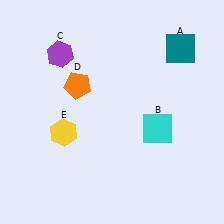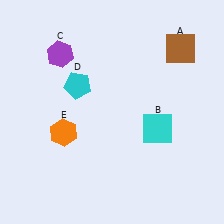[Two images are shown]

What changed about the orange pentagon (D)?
In Image 1, D is orange. In Image 2, it changed to cyan.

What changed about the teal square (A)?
In Image 1, A is teal. In Image 2, it changed to brown.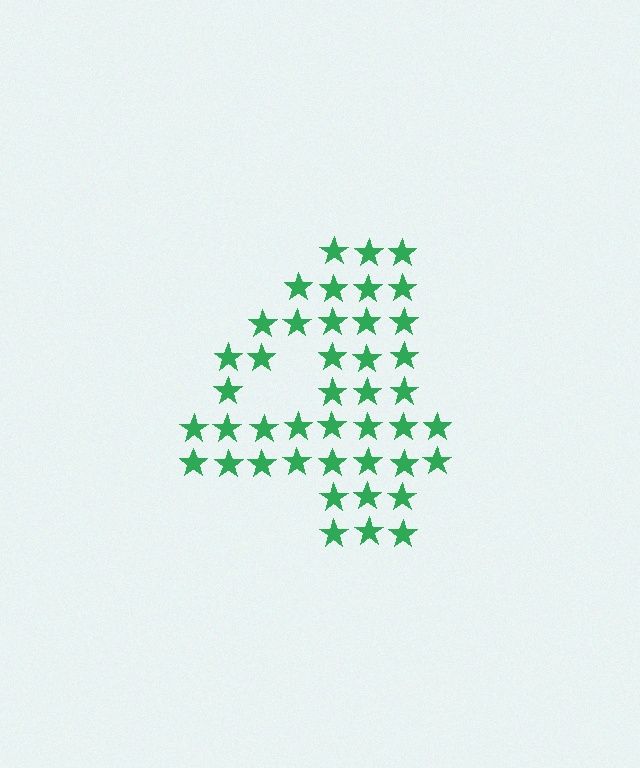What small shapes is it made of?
It is made of small stars.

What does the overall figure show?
The overall figure shows the digit 4.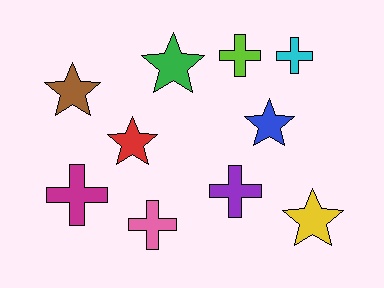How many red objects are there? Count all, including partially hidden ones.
There is 1 red object.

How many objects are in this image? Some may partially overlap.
There are 10 objects.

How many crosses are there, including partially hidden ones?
There are 5 crosses.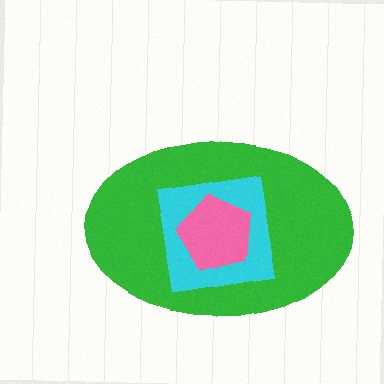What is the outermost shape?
The green ellipse.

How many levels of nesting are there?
3.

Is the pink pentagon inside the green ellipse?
Yes.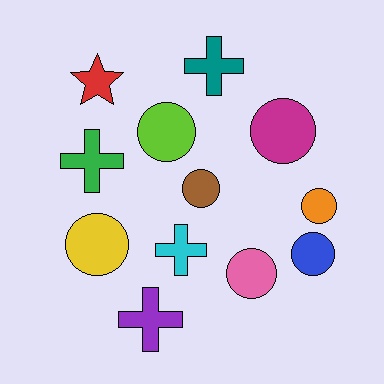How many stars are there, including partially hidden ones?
There is 1 star.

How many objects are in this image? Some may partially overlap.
There are 12 objects.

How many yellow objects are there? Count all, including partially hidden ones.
There is 1 yellow object.